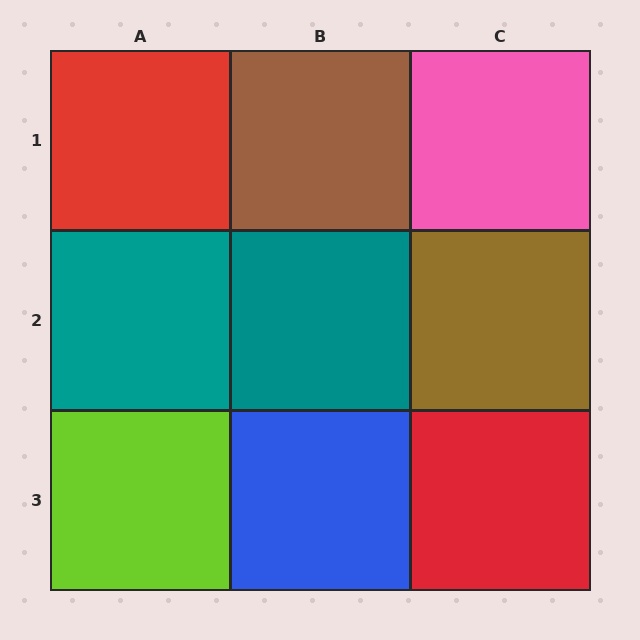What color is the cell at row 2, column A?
Teal.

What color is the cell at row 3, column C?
Red.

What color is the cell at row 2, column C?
Brown.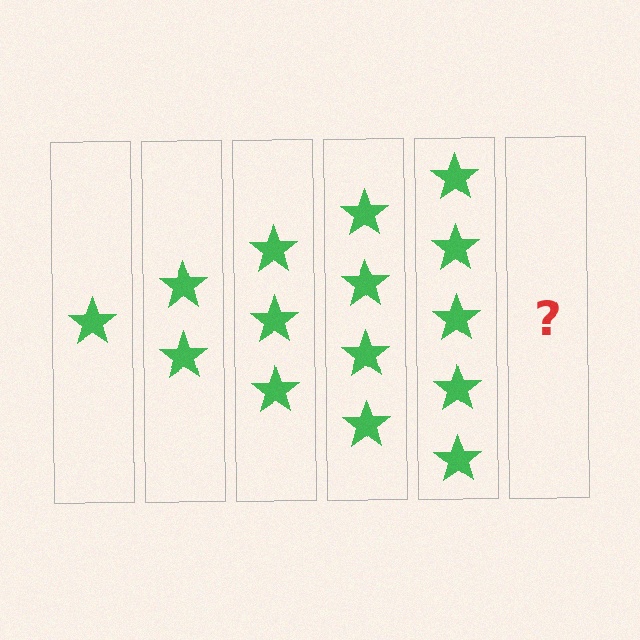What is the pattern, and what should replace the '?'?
The pattern is that each step adds one more star. The '?' should be 6 stars.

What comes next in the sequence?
The next element should be 6 stars.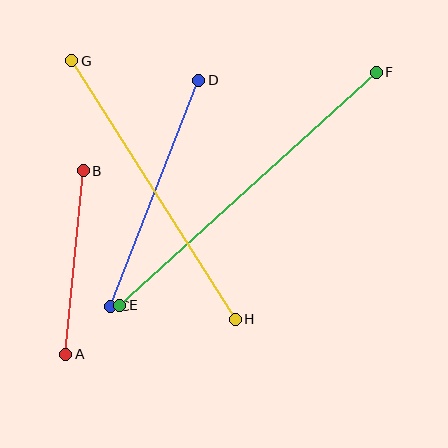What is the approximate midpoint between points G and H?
The midpoint is at approximately (154, 190) pixels.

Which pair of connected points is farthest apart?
Points E and F are farthest apart.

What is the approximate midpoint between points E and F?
The midpoint is at approximately (248, 189) pixels.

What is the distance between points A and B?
The distance is approximately 185 pixels.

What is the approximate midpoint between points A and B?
The midpoint is at approximately (74, 263) pixels.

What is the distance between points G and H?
The distance is approximately 306 pixels.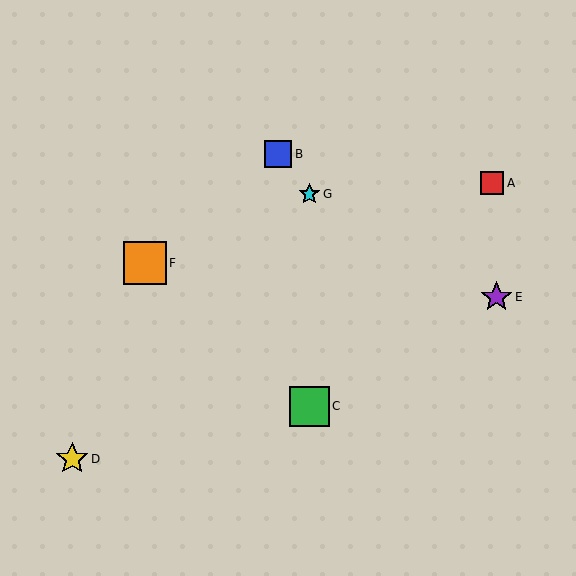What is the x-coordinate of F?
Object F is at x≈145.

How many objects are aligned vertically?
2 objects (C, G) are aligned vertically.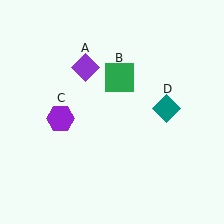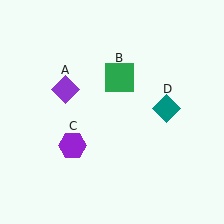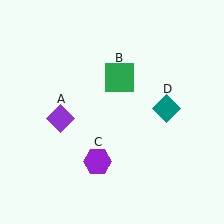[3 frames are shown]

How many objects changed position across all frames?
2 objects changed position: purple diamond (object A), purple hexagon (object C).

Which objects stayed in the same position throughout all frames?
Green square (object B) and teal diamond (object D) remained stationary.